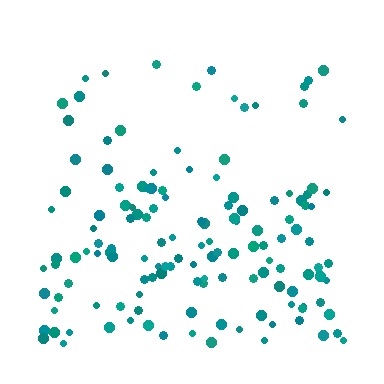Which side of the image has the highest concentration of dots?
The bottom.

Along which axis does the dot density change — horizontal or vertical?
Vertical.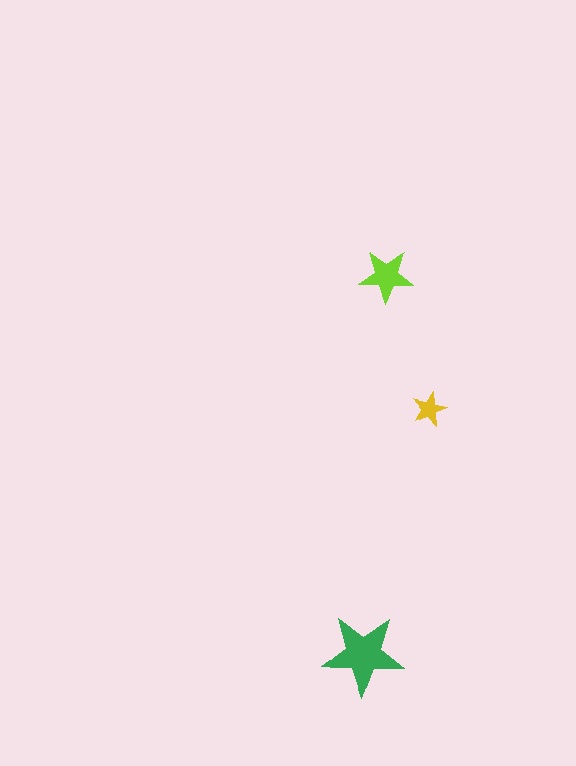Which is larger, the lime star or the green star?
The green one.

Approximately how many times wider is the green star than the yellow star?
About 2.5 times wider.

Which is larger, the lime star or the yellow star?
The lime one.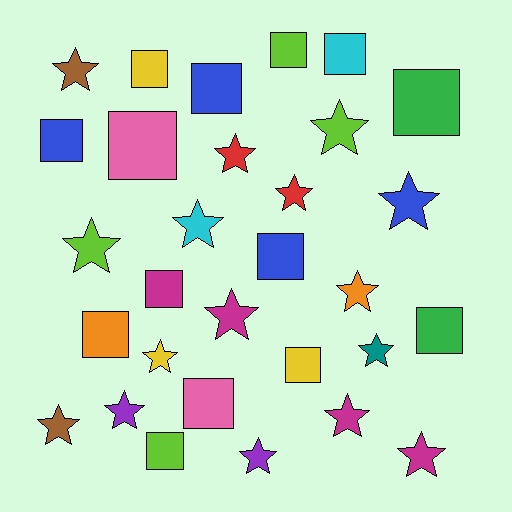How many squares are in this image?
There are 14 squares.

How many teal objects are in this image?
There is 1 teal object.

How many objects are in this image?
There are 30 objects.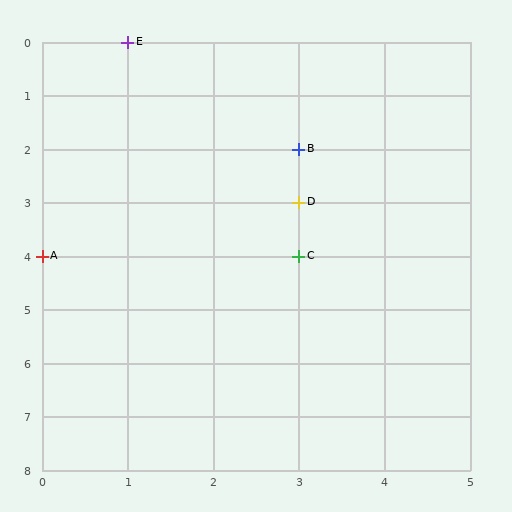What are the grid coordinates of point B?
Point B is at grid coordinates (3, 2).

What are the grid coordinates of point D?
Point D is at grid coordinates (3, 3).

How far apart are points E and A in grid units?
Points E and A are 1 column and 4 rows apart (about 4.1 grid units diagonally).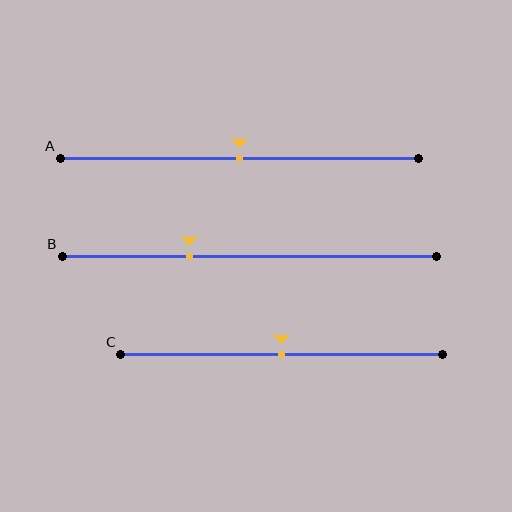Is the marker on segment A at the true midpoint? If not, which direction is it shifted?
Yes, the marker on segment A is at the true midpoint.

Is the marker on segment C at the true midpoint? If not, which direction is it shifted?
Yes, the marker on segment C is at the true midpoint.